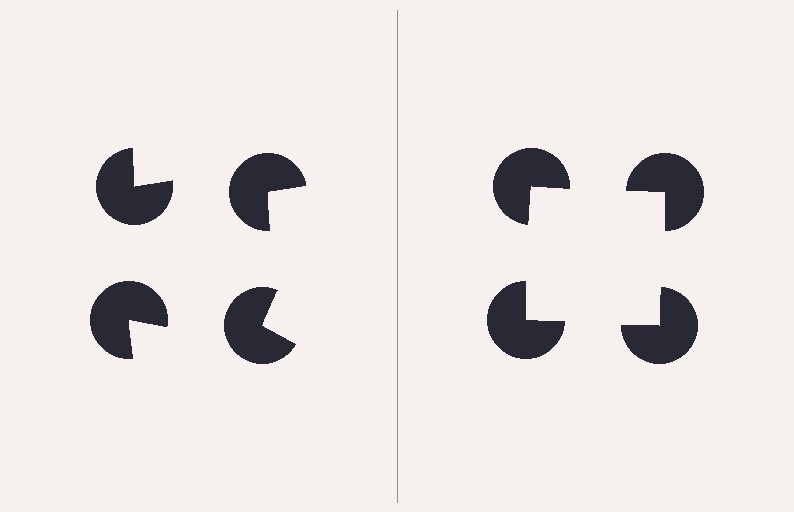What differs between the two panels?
The pac-man discs are positioned identically on both sides; only the wedge orientations differ. On the right they align to a square; on the left they are misaligned.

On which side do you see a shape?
An illusory square appears on the right side. On the left side the wedge cuts are rotated, so no coherent shape forms.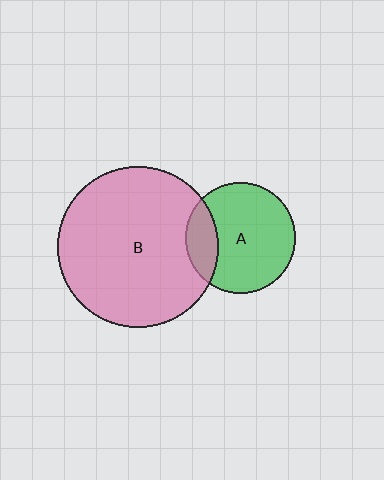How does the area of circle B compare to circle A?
Approximately 2.1 times.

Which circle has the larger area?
Circle B (pink).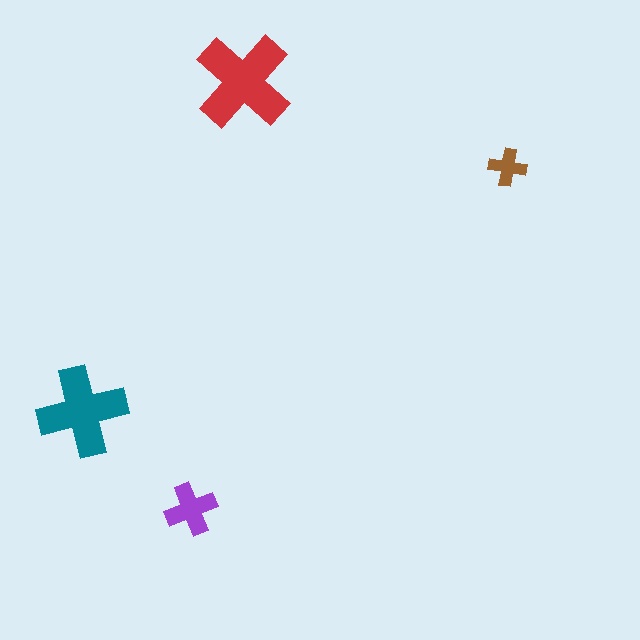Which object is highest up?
The red cross is topmost.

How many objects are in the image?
There are 4 objects in the image.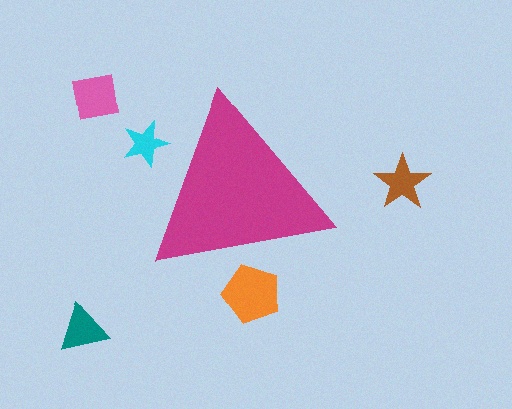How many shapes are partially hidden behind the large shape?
2 shapes are partially hidden.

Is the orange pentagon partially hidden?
Yes, the orange pentagon is partially hidden behind the magenta triangle.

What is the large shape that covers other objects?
A magenta triangle.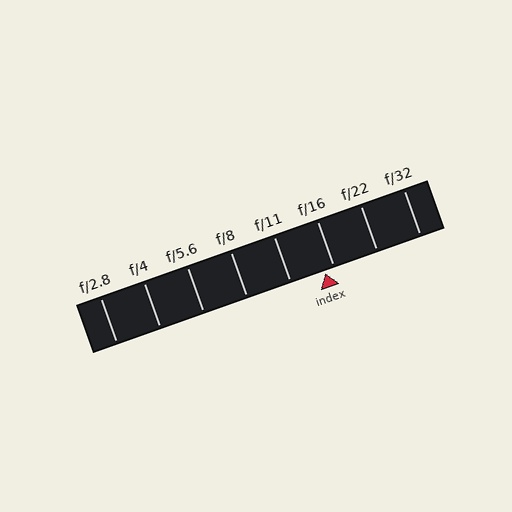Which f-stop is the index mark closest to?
The index mark is closest to f/16.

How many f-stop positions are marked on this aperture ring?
There are 8 f-stop positions marked.